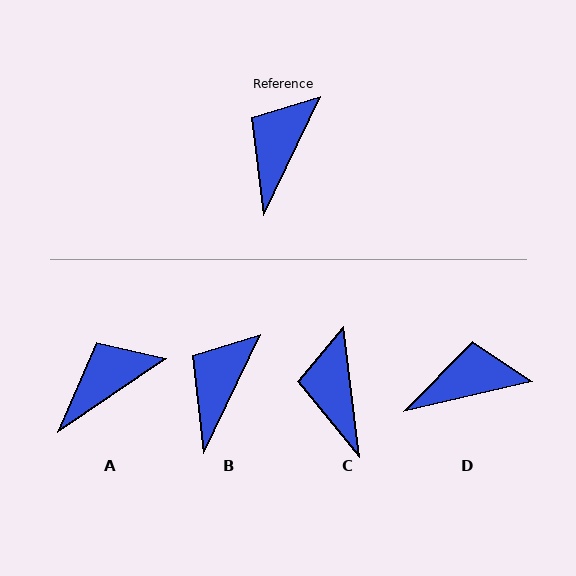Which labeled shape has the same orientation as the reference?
B.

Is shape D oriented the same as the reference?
No, it is off by about 51 degrees.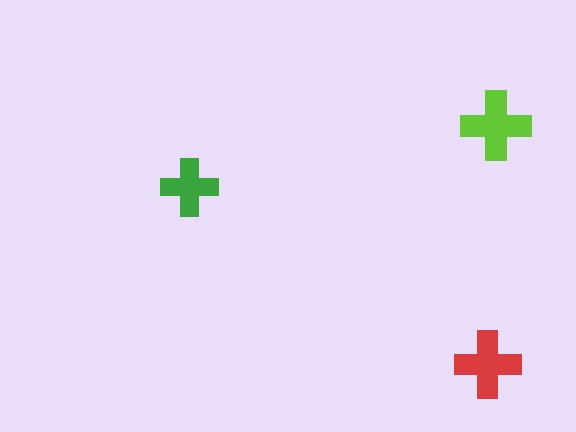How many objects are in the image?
There are 3 objects in the image.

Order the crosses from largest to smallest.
the lime one, the red one, the green one.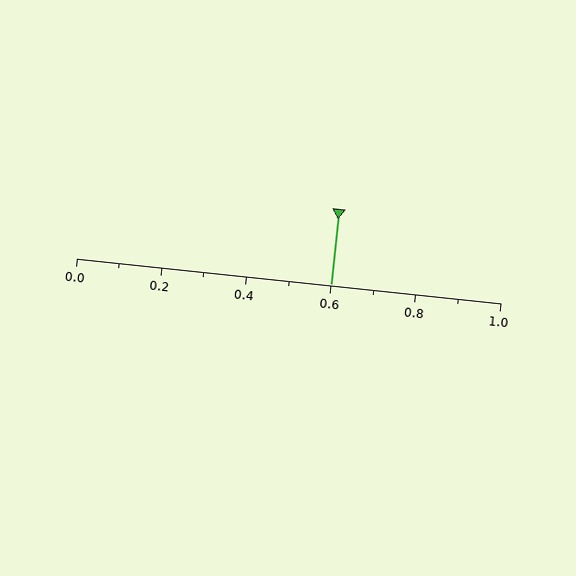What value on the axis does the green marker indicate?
The marker indicates approximately 0.6.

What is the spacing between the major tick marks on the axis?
The major ticks are spaced 0.2 apart.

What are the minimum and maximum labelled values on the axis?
The axis runs from 0.0 to 1.0.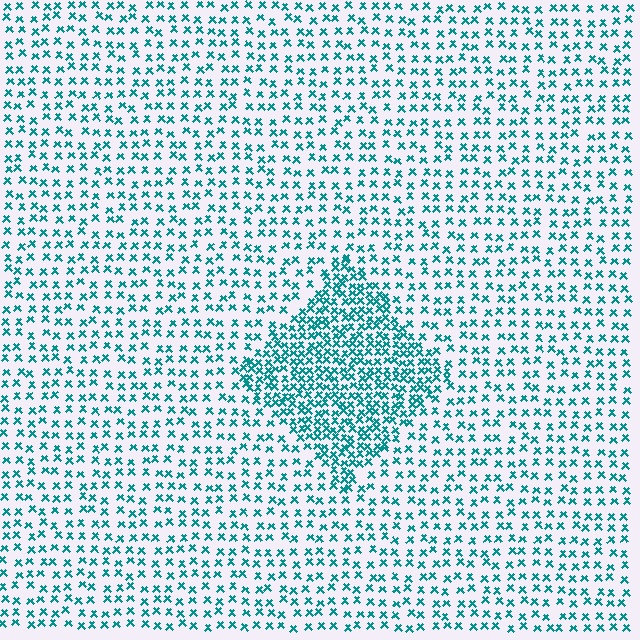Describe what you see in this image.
The image contains small teal elements arranged at two different densities. A diamond-shaped region is visible where the elements are more densely packed than the surrounding area.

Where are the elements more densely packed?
The elements are more densely packed inside the diamond boundary.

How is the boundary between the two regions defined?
The boundary is defined by a change in element density (approximately 2.2x ratio). All elements are the same color, size, and shape.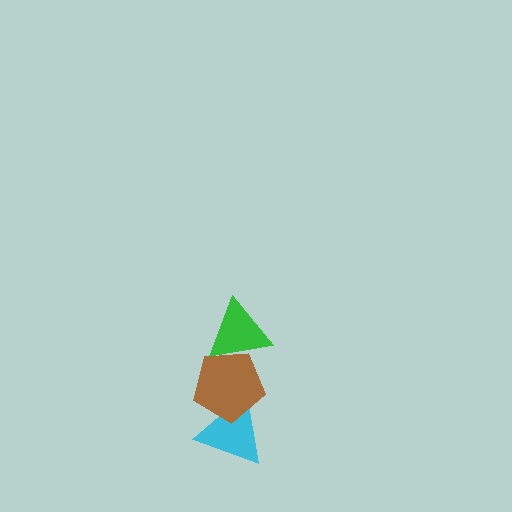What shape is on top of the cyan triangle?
The brown pentagon is on top of the cyan triangle.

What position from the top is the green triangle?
The green triangle is 1st from the top.